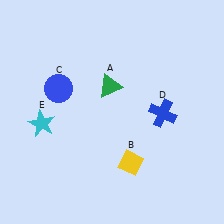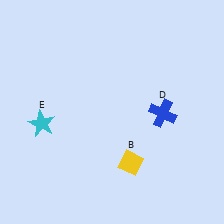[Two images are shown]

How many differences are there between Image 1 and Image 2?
There are 2 differences between the two images.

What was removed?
The green triangle (A), the blue circle (C) were removed in Image 2.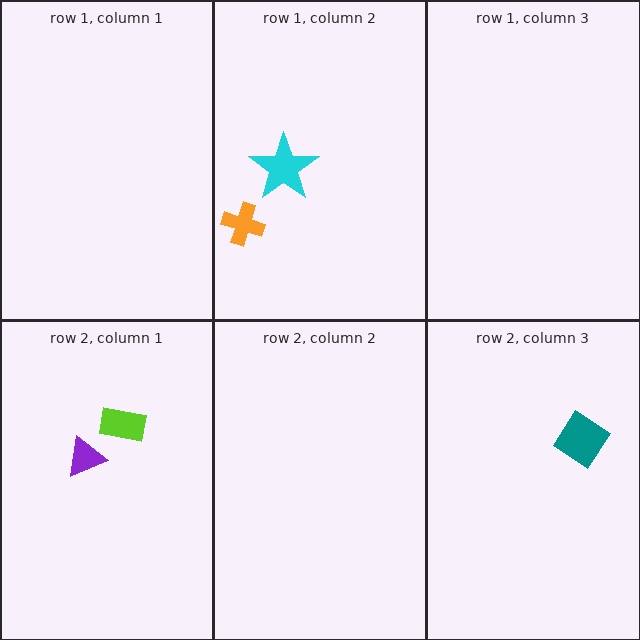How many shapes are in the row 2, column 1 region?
2.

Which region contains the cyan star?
The row 1, column 2 region.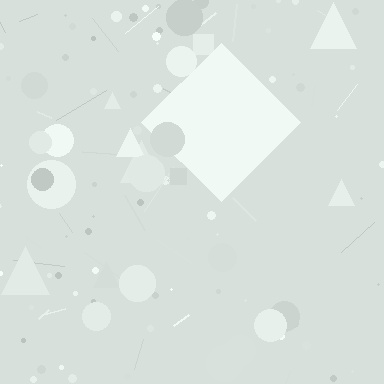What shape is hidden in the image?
A diamond is hidden in the image.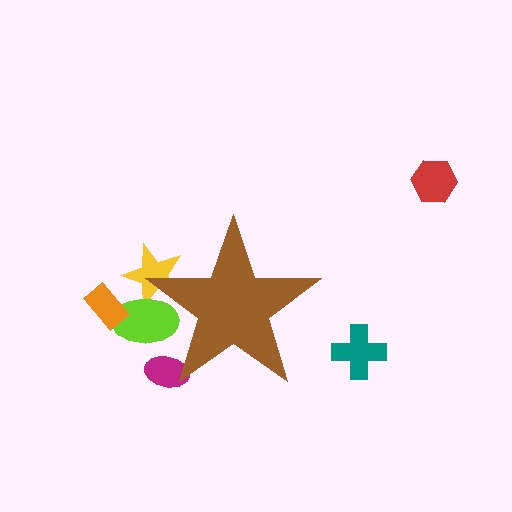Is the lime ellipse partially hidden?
Yes, the lime ellipse is partially hidden behind the brown star.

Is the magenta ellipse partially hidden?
Yes, the magenta ellipse is partially hidden behind the brown star.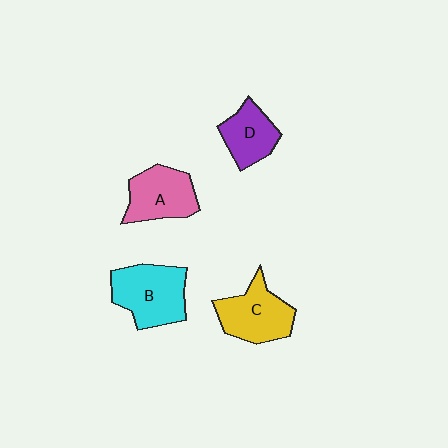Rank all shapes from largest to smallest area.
From largest to smallest: B (cyan), C (yellow), A (pink), D (purple).